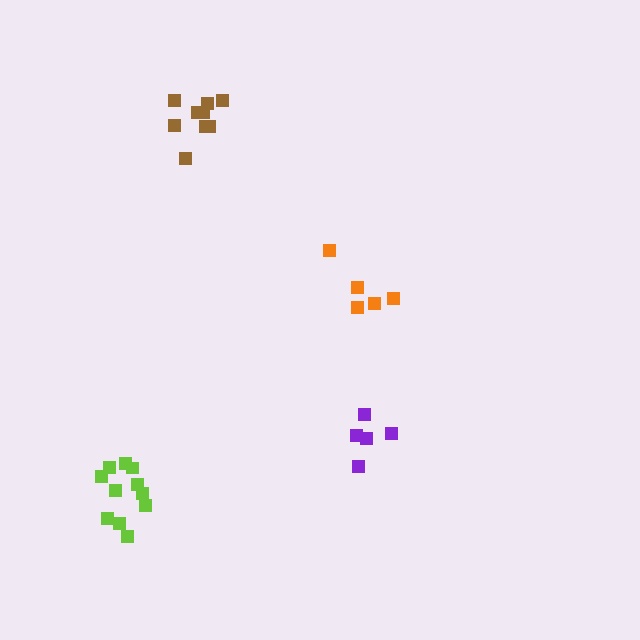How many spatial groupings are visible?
There are 4 spatial groupings.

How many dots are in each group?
Group 1: 5 dots, Group 2: 11 dots, Group 3: 5 dots, Group 4: 9 dots (30 total).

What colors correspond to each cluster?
The clusters are colored: purple, lime, orange, brown.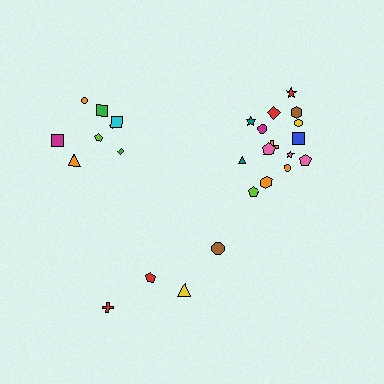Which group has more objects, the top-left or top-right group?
The top-right group.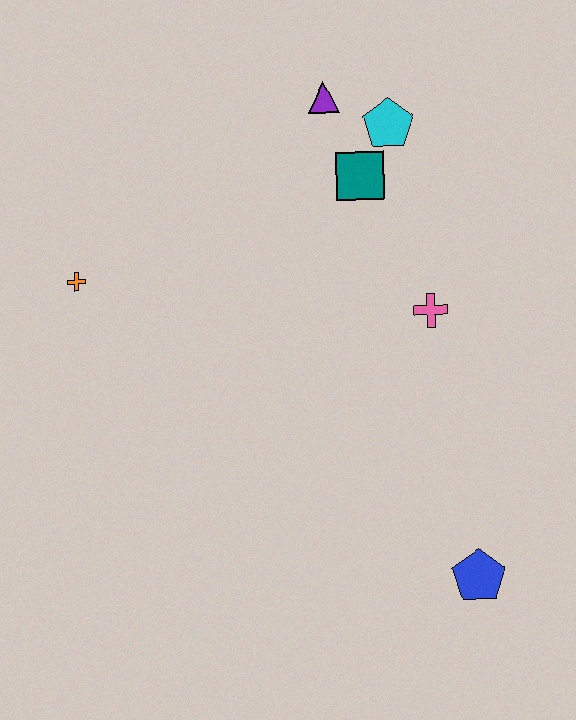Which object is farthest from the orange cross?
The blue pentagon is farthest from the orange cross.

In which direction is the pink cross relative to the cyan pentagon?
The pink cross is below the cyan pentagon.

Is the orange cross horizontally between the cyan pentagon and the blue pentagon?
No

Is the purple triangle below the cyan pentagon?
No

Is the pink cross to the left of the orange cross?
No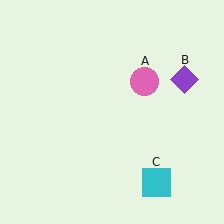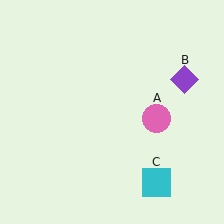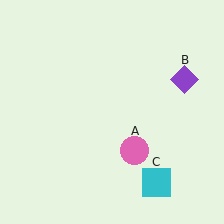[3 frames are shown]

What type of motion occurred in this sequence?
The pink circle (object A) rotated clockwise around the center of the scene.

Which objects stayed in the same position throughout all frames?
Purple diamond (object B) and cyan square (object C) remained stationary.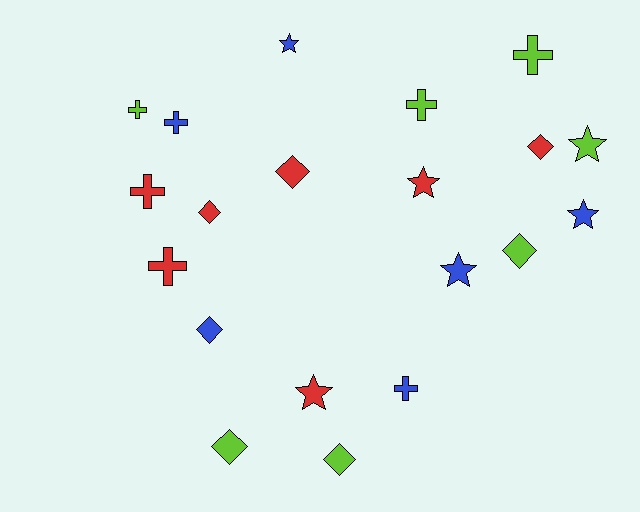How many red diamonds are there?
There are 3 red diamonds.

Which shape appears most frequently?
Diamond, with 7 objects.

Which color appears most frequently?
Lime, with 7 objects.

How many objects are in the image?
There are 20 objects.